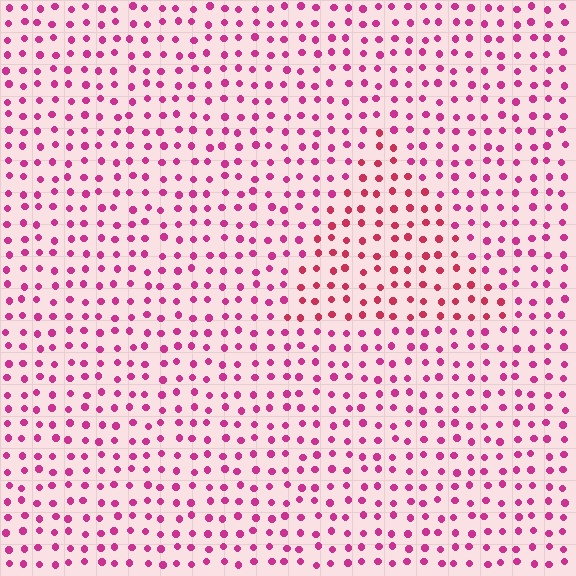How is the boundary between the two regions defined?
The boundary is defined purely by a slight shift in hue (about 23 degrees). Spacing, size, and orientation are identical on both sides.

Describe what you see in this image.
The image is filled with small magenta elements in a uniform arrangement. A triangle-shaped region is visible where the elements are tinted to a slightly different hue, forming a subtle color boundary.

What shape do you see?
I see a triangle.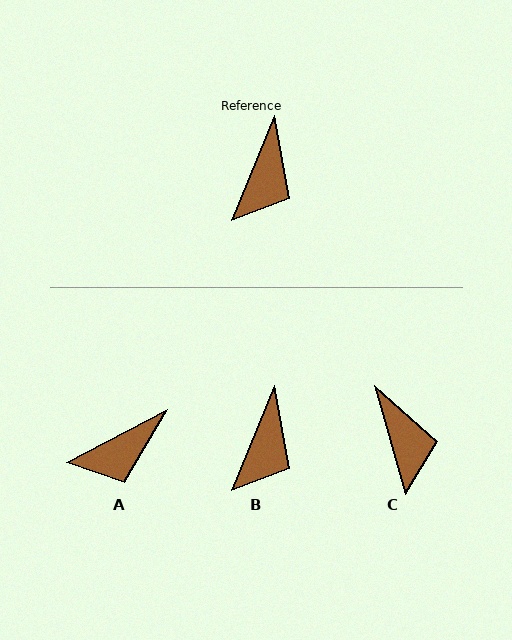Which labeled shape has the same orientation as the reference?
B.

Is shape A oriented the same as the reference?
No, it is off by about 40 degrees.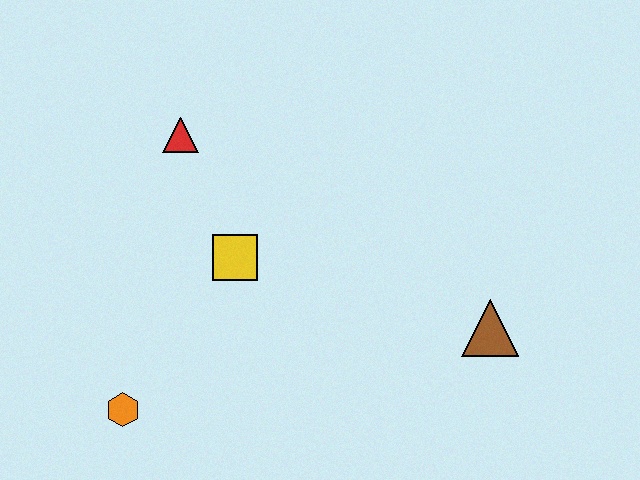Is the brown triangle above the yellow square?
No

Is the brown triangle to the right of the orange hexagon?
Yes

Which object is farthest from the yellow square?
The brown triangle is farthest from the yellow square.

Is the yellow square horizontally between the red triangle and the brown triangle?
Yes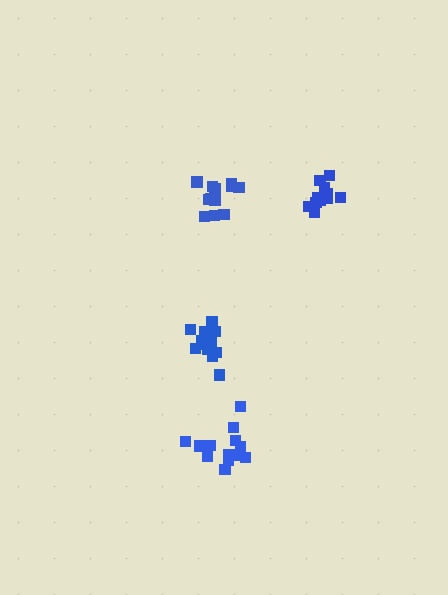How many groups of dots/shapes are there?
There are 4 groups.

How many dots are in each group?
Group 1: 13 dots, Group 2: 13 dots, Group 3: 13 dots, Group 4: 11 dots (50 total).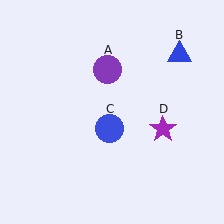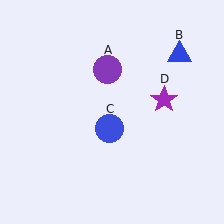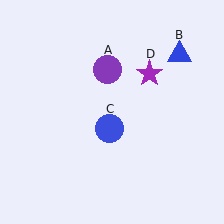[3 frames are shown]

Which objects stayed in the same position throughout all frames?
Purple circle (object A) and blue triangle (object B) and blue circle (object C) remained stationary.